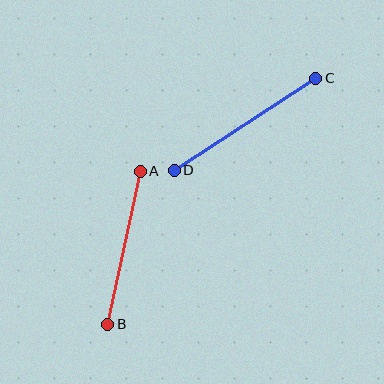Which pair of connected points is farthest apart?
Points C and D are farthest apart.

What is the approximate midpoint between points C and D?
The midpoint is at approximately (245, 124) pixels.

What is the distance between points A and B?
The distance is approximately 157 pixels.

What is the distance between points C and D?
The distance is approximately 169 pixels.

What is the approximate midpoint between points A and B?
The midpoint is at approximately (124, 248) pixels.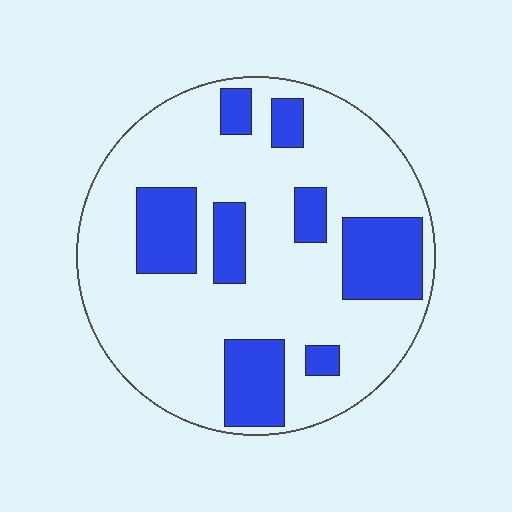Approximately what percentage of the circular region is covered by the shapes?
Approximately 25%.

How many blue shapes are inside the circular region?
8.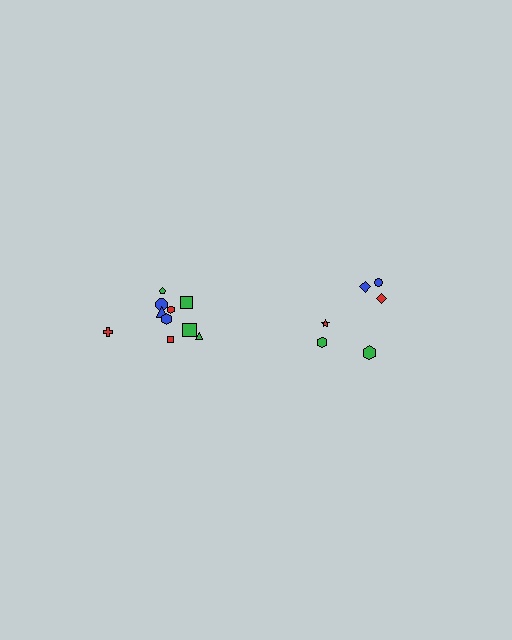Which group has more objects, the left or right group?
The left group.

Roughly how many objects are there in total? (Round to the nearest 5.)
Roughly 15 objects in total.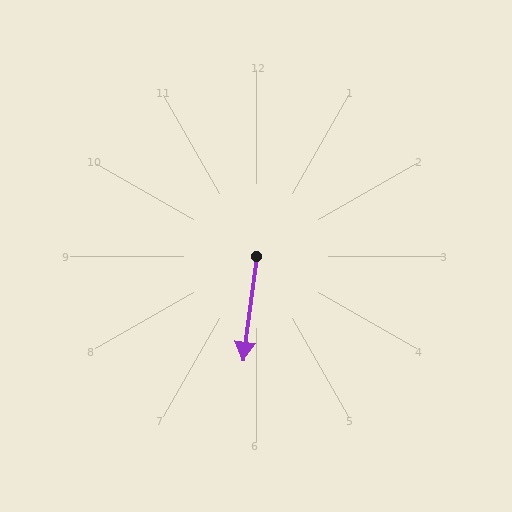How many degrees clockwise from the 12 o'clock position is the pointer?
Approximately 187 degrees.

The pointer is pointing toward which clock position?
Roughly 6 o'clock.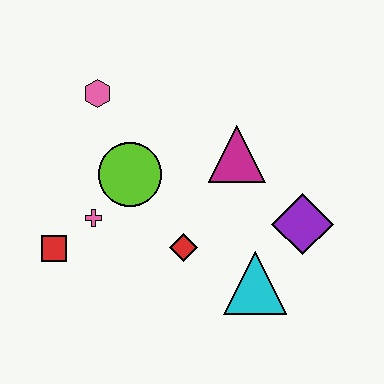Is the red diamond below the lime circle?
Yes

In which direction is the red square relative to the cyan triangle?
The red square is to the left of the cyan triangle.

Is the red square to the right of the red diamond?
No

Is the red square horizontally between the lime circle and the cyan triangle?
No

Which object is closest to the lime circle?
The pink cross is closest to the lime circle.